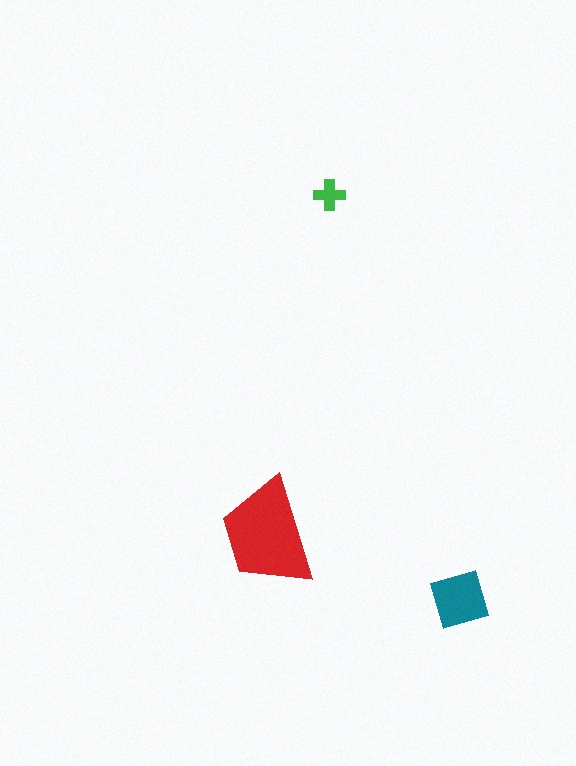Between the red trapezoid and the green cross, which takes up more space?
The red trapezoid.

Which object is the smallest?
The green cross.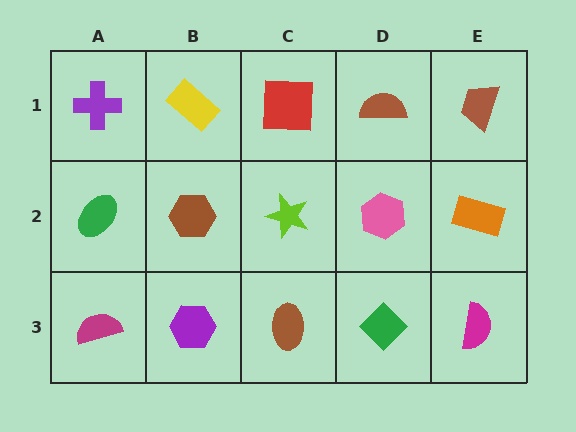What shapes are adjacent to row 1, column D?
A pink hexagon (row 2, column D), a red square (row 1, column C), a brown trapezoid (row 1, column E).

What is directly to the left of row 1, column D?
A red square.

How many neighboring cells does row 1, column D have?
3.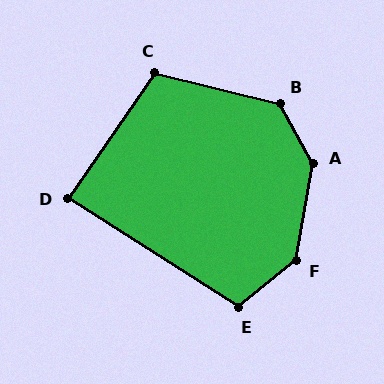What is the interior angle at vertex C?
Approximately 111 degrees (obtuse).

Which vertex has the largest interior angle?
A, at approximately 141 degrees.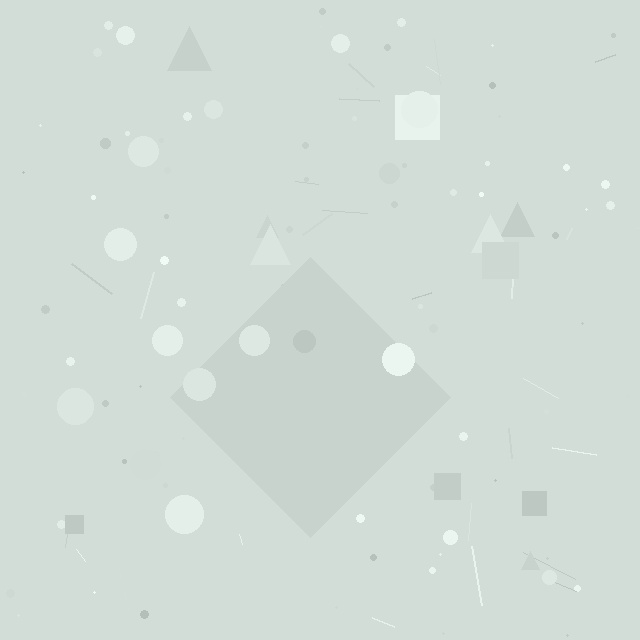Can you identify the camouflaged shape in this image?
The camouflaged shape is a diamond.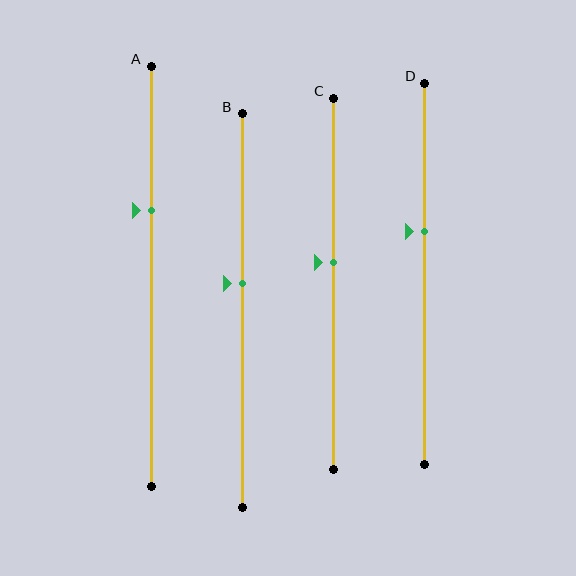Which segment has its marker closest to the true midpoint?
Segment C has its marker closest to the true midpoint.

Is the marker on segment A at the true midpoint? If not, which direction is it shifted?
No, the marker on segment A is shifted upward by about 16% of the segment length.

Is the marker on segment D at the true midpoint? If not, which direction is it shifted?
No, the marker on segment D is shifted upward by about 11% of the segment length.